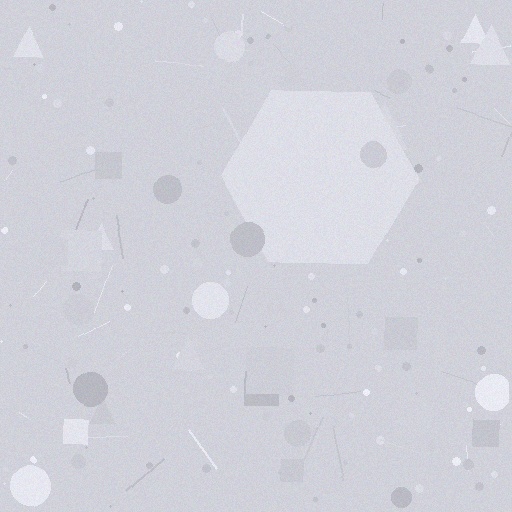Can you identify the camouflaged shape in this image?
The camouflaged shape is a hexagon.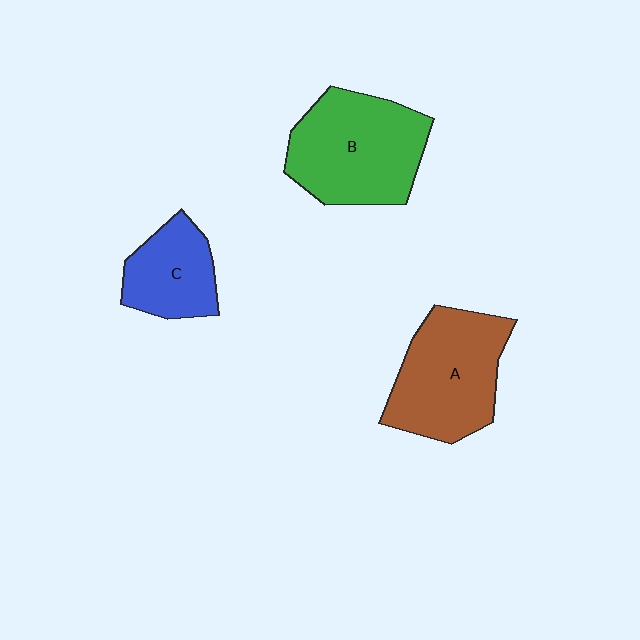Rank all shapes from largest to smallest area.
From largest to smallest: B (green), A (brown), C (blue).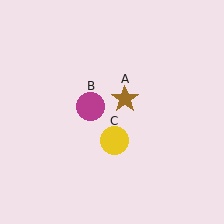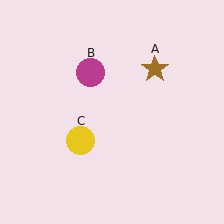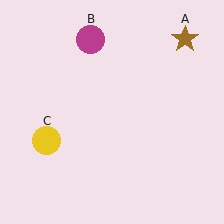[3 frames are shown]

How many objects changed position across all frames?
3 objects changed position: brown star (object A), magenta circle (object B), yellow circle (object C).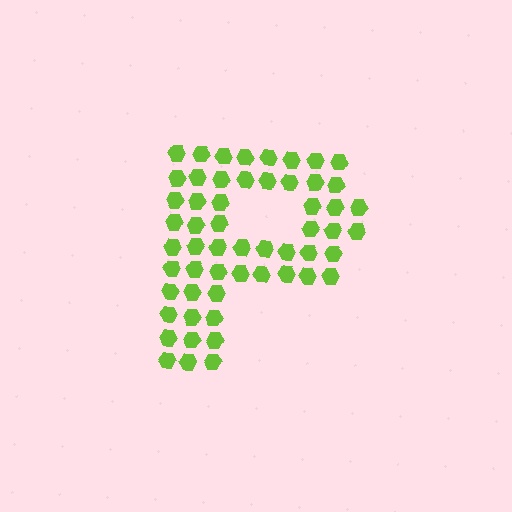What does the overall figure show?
The overall figure shows the letter P.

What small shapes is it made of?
It is made of small hexagons.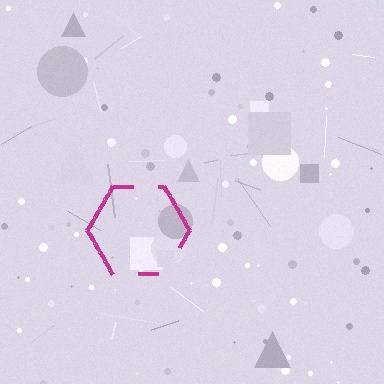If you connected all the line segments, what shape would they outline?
They would outline a hexagon.